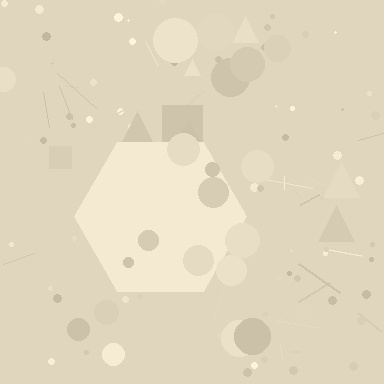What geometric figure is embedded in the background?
A hexagon is embedded in the background.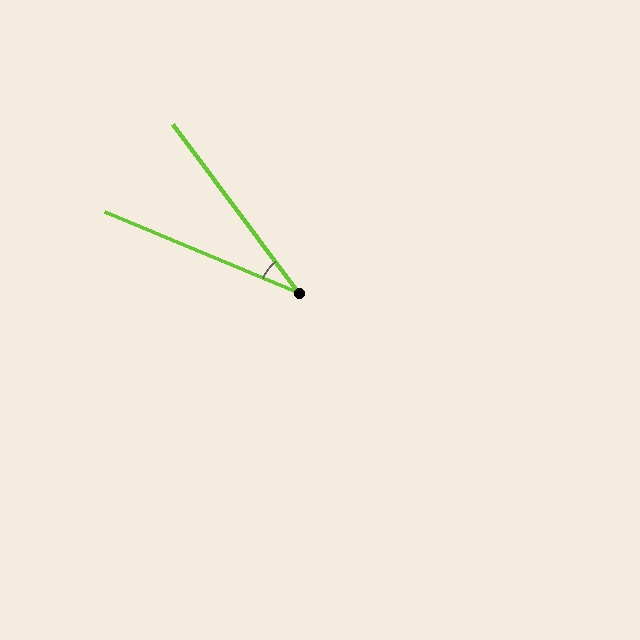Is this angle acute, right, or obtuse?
It is acute.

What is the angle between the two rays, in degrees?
Approximately 31 degrees.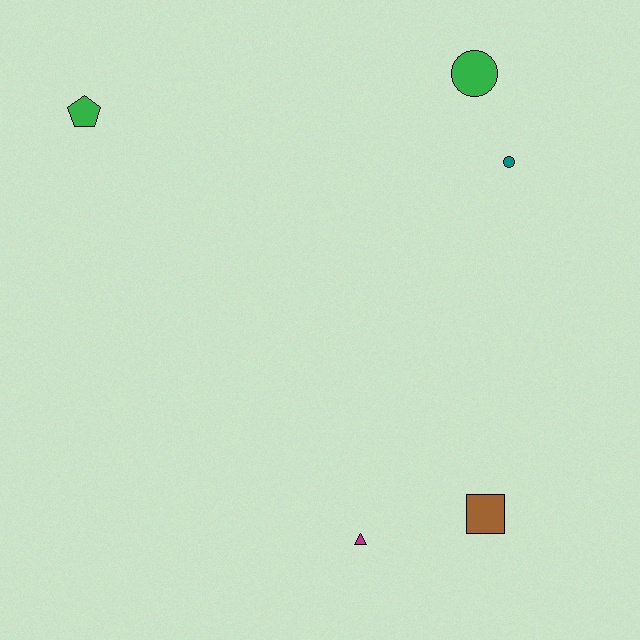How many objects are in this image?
There are 5 objects.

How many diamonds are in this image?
There are no diamonds.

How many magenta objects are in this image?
There is 1 magenta object.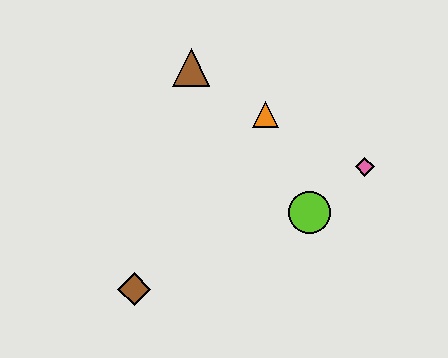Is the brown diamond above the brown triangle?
No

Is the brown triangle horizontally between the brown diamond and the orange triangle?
Yes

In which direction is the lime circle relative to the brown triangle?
The lime circle is below the brown triangle.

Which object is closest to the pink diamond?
The lime circle is closest to the pink diamond.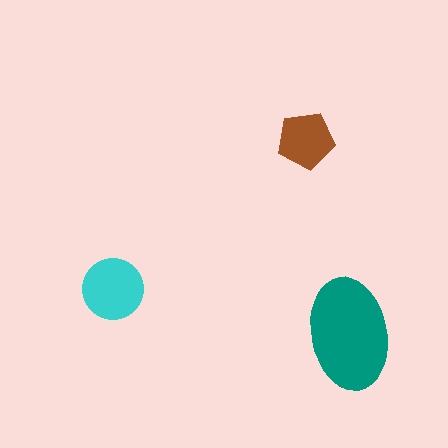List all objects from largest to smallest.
The teal ellipse, the cyan circle, the brown pentagon.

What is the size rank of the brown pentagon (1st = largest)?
3rd.